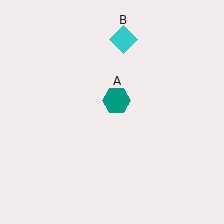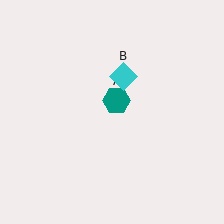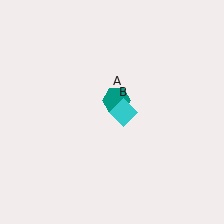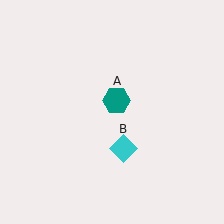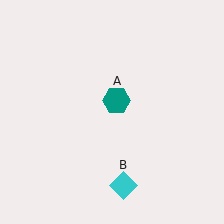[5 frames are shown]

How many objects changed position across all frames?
1 object changed position: cyan diamond (object B).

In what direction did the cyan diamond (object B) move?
The cyan diamond (object B) moved down.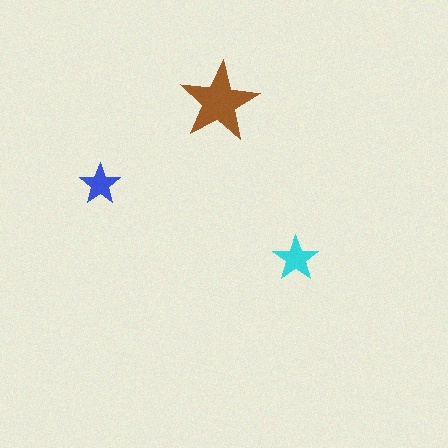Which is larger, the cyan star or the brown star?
The brown one.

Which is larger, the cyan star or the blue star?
The cyan one.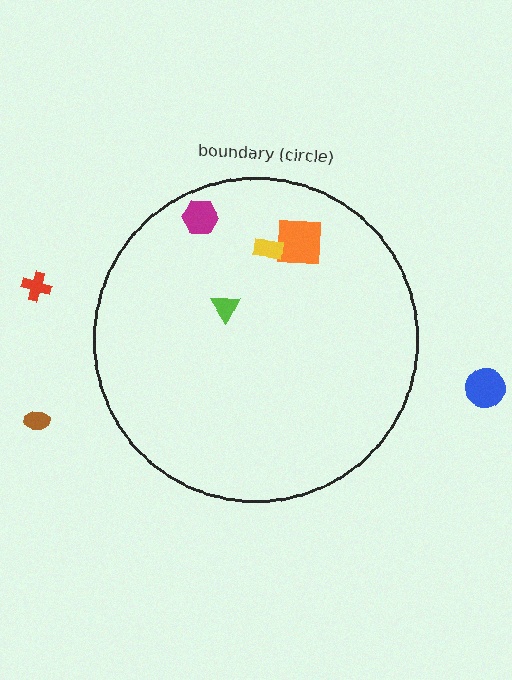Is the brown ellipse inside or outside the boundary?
Outside.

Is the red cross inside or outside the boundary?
Outside.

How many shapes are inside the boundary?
4 inside, 3 outside.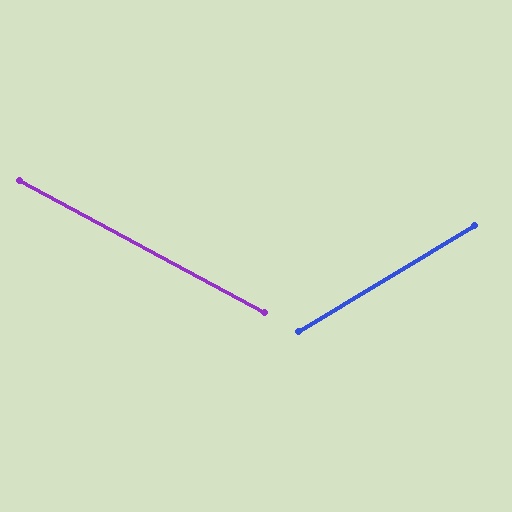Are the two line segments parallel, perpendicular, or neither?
Neither parallel nor perpendicular — they differ by about 59°.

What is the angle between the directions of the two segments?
Approximately 59 degrees.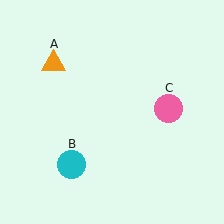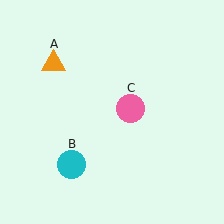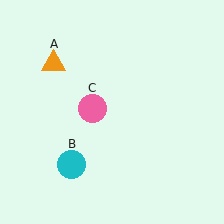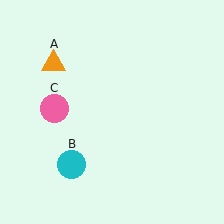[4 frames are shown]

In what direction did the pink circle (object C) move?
The pink circle (object C) moved left.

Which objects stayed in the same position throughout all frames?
Orange triangle (object A) and cyan circle (object B) remained stationary.